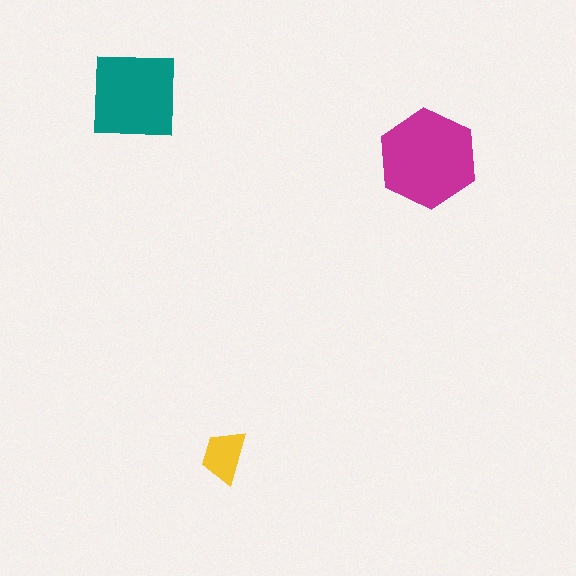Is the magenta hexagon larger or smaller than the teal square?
Larger.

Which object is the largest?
The magenta hexagon.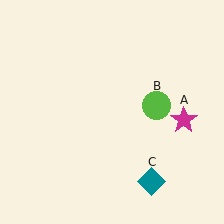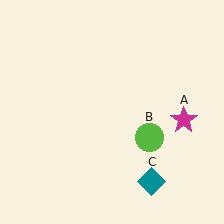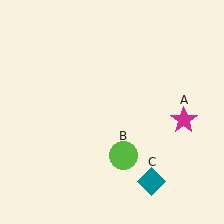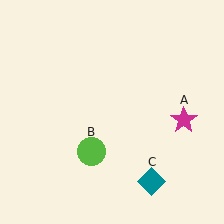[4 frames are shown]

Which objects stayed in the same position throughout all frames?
Magenta star (object A) and teal diamond (object C) remained stationary.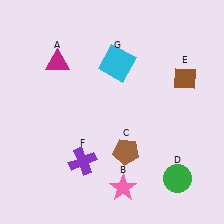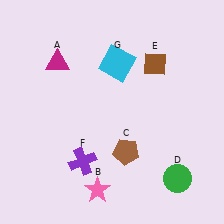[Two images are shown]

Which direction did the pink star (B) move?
The pink star (B) moved left.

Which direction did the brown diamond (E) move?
The brown diamond (E) moved left.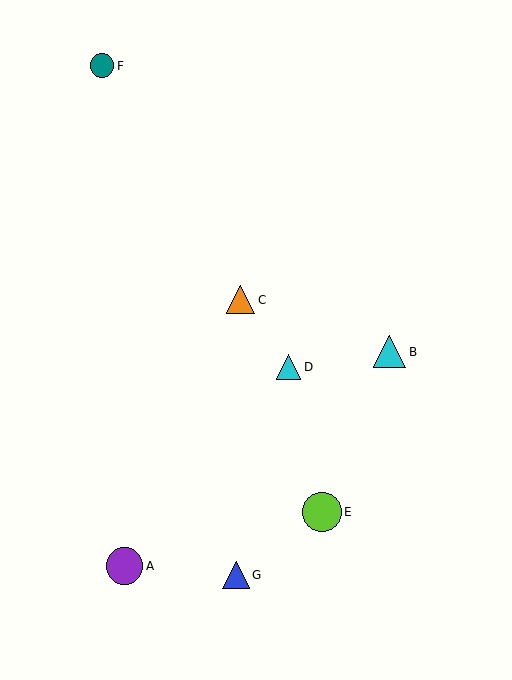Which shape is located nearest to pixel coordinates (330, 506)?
The lime circle (labeled E) at (322, 512) is nearest to that location.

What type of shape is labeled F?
Shape F is a teal circle.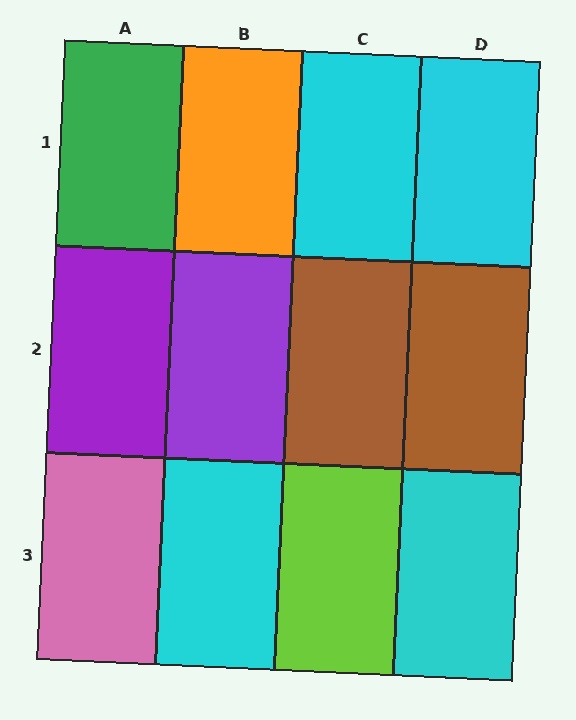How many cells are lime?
1 cell is lime.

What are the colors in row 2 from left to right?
Purple, purple, brown, brown.